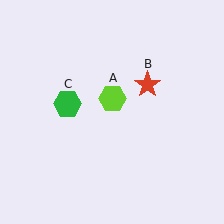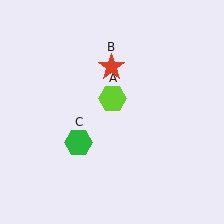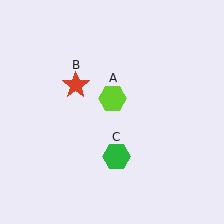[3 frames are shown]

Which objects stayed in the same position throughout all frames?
Lime hexagon (object A) remained stationary.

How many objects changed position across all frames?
2 objects changed position: red star (object B), green hexagon (object C).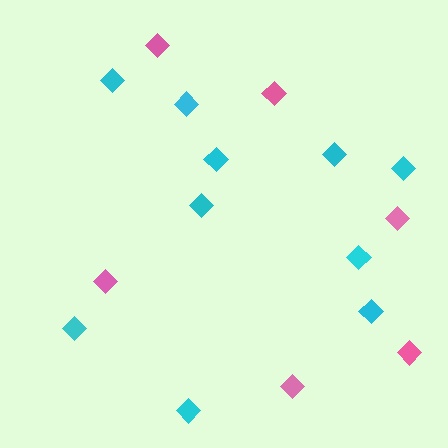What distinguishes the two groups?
There are 2 groups: one group of pink diamonds (6) and one group of cyan diamonds (10).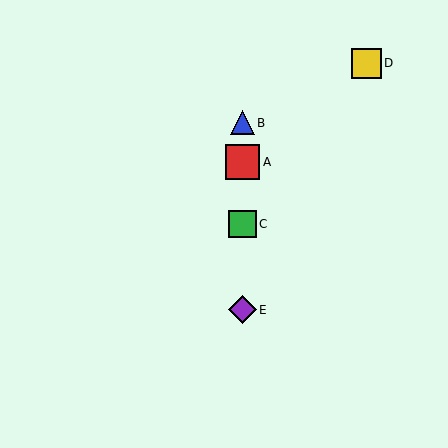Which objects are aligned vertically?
Objects A, B, C, E are aligned vertically.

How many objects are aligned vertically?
4 objects (A, B, C, E) are aligned vertically.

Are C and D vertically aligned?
No, C is at x≈242 and D is at x≈367.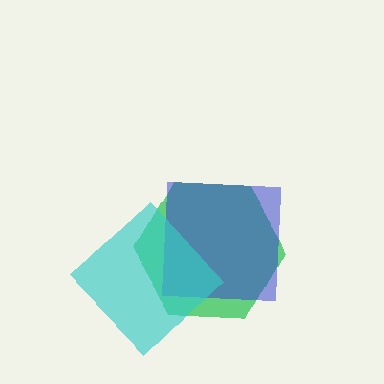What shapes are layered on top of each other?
The layered shapes are: a green hexagon, a blue square, a cyan diamond.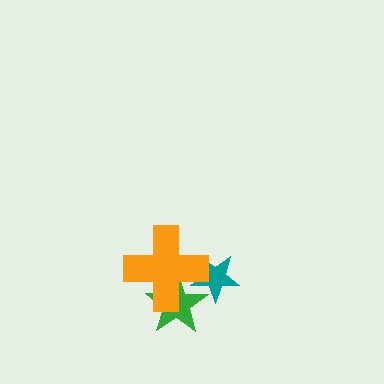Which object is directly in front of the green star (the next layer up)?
The teal star is directly in front of the green star.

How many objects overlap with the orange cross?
2 objects overlap with the orange cross.